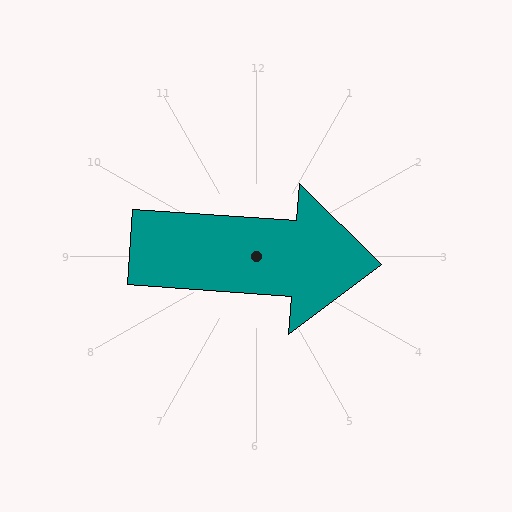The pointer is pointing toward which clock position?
Roughly 3 o'clock.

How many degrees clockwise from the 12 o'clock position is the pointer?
Approximately 94 degrees.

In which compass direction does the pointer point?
East.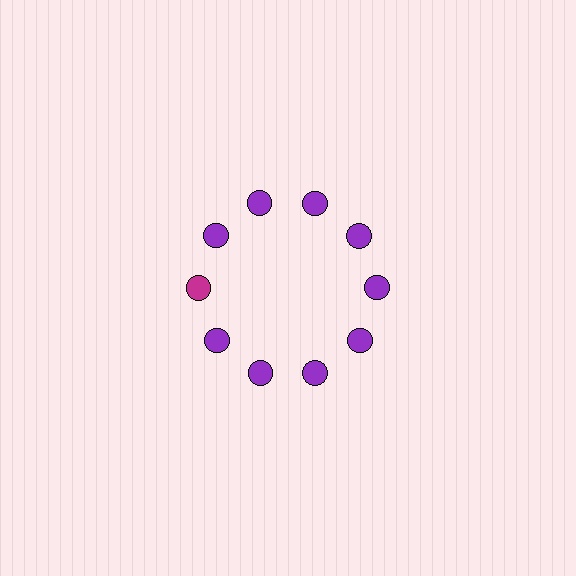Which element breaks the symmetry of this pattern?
The magenta circle at roughly the 9 o'clock position breaks the symmetry. All other shapes are purple circles.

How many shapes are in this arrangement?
There are 10 shapes arranged in a ring pattern.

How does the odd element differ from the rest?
It has a different color: magenta instead of purple.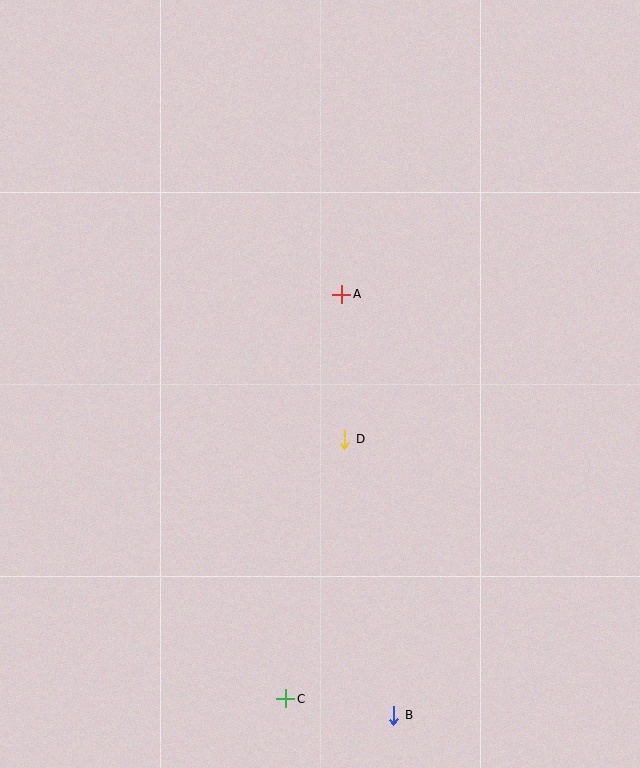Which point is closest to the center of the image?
Point D at (345, 439) is closest to the center.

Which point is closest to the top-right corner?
Point A is closest to the top-right corner.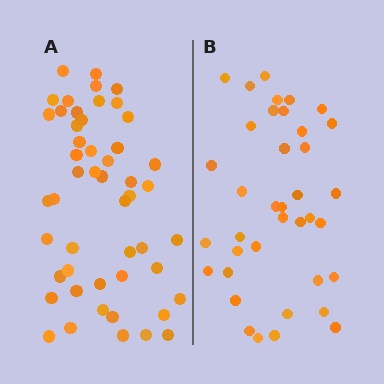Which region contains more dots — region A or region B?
Region A (the left region) has more dots.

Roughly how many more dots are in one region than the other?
Region A has roughly 12 or so more dots than region B.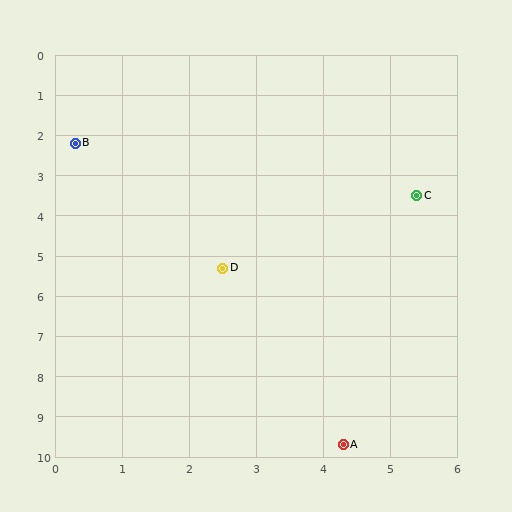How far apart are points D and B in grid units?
Points D and B are about 3.8 grid units apart.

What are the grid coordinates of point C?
Point C is at approximately (5.4, 3.5).